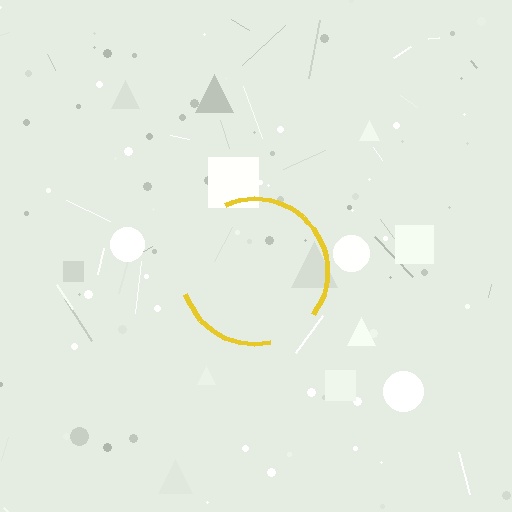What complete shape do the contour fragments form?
The contour fragments form a circle.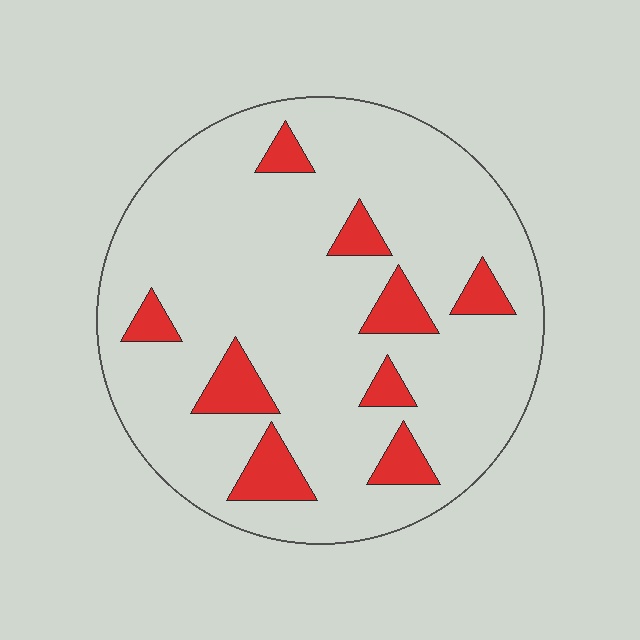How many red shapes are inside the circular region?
9.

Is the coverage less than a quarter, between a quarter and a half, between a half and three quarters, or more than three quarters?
Less than a quarter.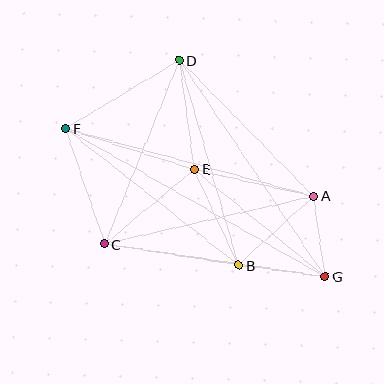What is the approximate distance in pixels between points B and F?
The distance between B and F is approximately 220 pixels.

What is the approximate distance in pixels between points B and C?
The distance between B and C is approximately 136 pixels.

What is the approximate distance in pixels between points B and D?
The distance between B and D is approximately 213 pixels.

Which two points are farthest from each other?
Points F and G are farthest from each other.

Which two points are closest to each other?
Points A and G are closest to each other.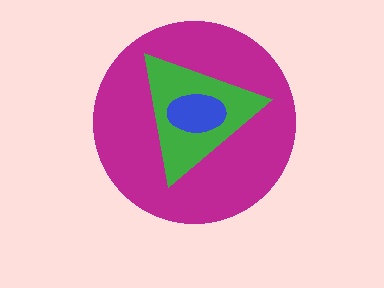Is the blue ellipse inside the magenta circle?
Yes.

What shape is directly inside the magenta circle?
The green triangle.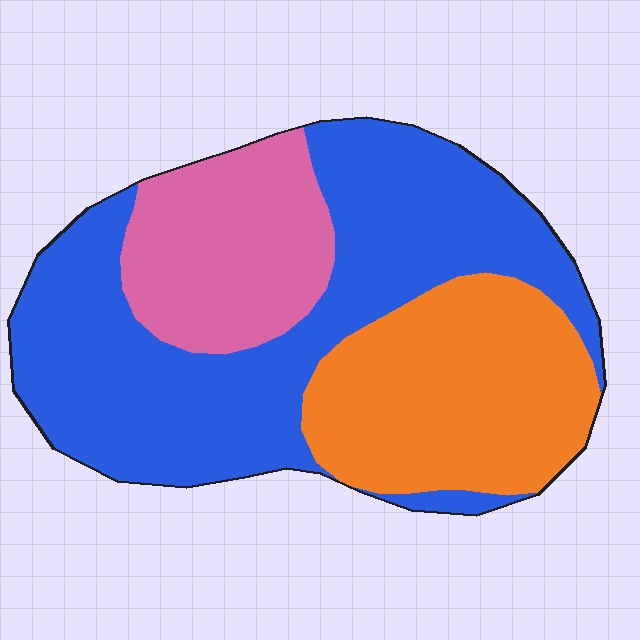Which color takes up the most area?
Blue, at roughly 50%.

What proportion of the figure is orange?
Orange covers 28% of the figure.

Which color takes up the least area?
Pink, at roughly 20%.